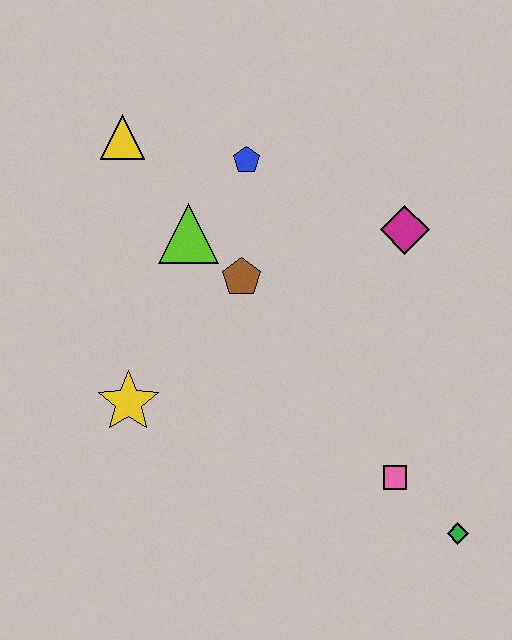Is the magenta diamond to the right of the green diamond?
No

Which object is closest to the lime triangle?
The brown pentagon is closest to the lime triangle.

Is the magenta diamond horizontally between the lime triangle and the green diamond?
Yes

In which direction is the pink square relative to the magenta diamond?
The pink square is below the magenta diamond.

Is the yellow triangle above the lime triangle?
Yes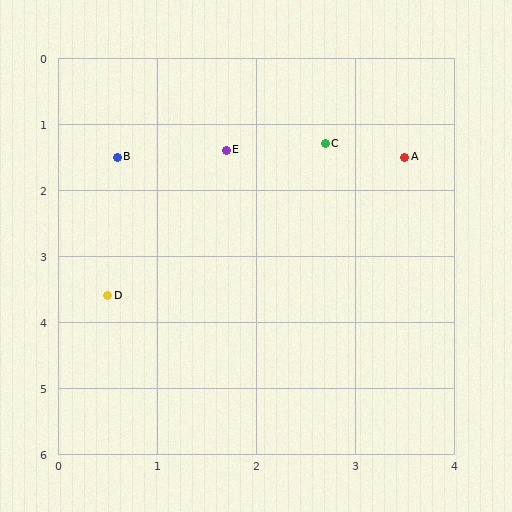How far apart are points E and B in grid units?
Points E and B are about 1.1 grid units apart.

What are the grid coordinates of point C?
Point C is at approximately (2.7, 1.3).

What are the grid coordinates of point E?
Point E is at approximately (1.7, 1.4).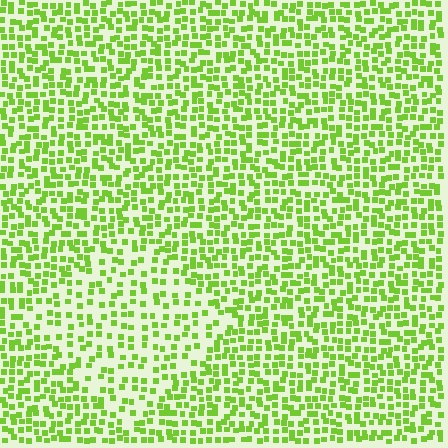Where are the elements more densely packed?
The elements are more densely packed outside the diamond boundary.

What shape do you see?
I see a diamond.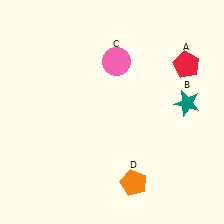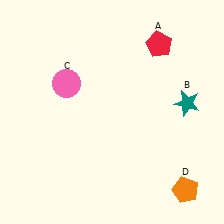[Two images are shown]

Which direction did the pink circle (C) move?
The pink circle (C) moved left.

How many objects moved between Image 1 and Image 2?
3 objects moved between the two images.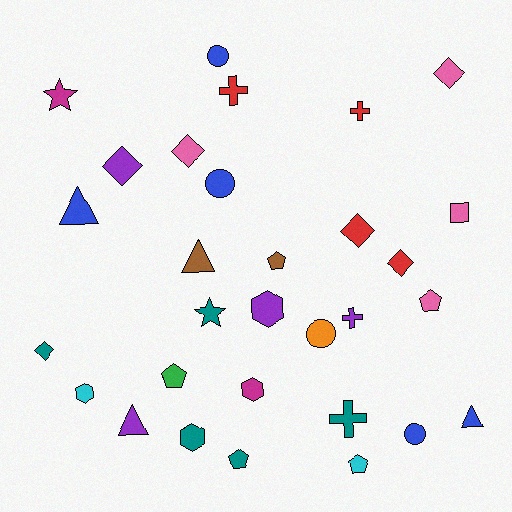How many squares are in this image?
There is 1 square.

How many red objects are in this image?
There are 4 red objects.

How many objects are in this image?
There are 30 objects.